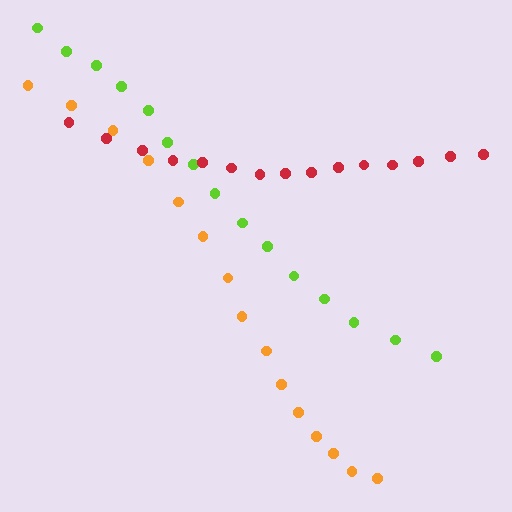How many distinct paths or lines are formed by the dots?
There are 3 distinct paths.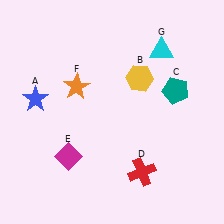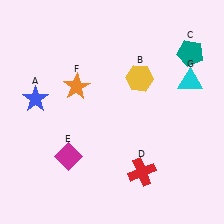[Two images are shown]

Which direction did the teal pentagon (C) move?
The teal pentagon (C) moved up.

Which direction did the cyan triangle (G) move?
The cyan triangle (G) moved down.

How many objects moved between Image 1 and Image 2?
2 objects moved between the two images.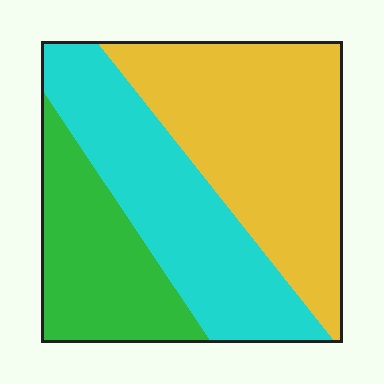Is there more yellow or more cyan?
Yellow.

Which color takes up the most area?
Yellow, at roughly 40%.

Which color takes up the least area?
Green, at roughly 25%.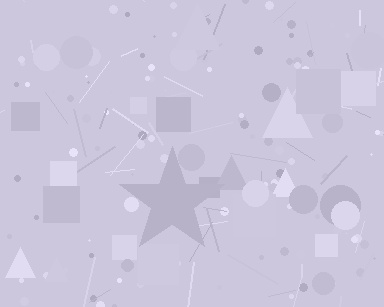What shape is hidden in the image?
A star is hidden in the image.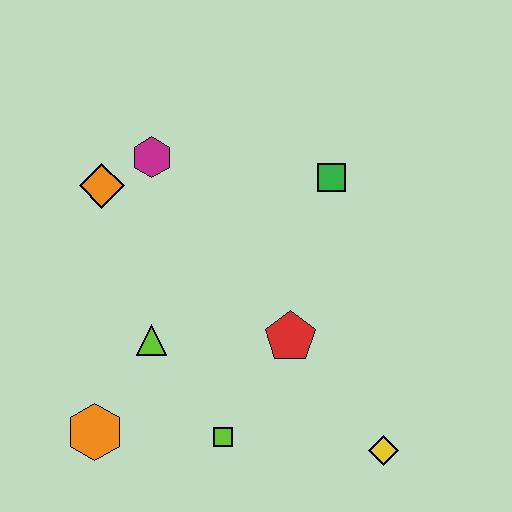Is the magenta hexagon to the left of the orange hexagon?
No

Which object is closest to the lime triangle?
The orange hexagon is closest to the lime triangle.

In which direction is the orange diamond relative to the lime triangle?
The orange diamond is above the lime triangle.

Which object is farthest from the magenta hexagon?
The yellow diamond is farthest from the magenta hexagon.